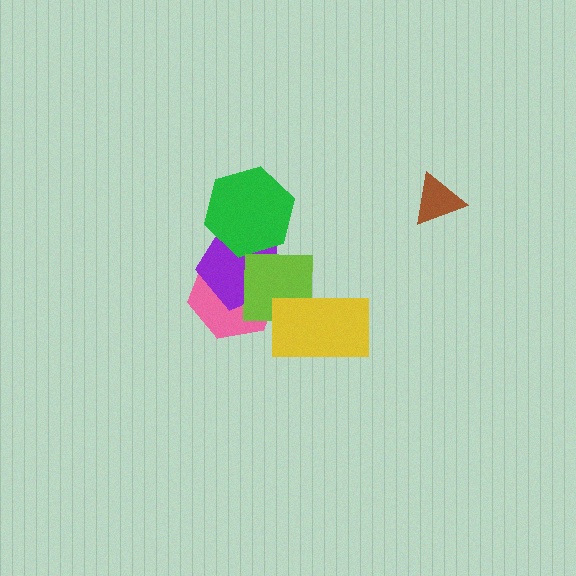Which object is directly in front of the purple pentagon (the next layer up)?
The green hexagon is directly in front of the purple pentagon.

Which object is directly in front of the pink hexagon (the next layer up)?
The purple pentagon is directly in front of the pink hexagon.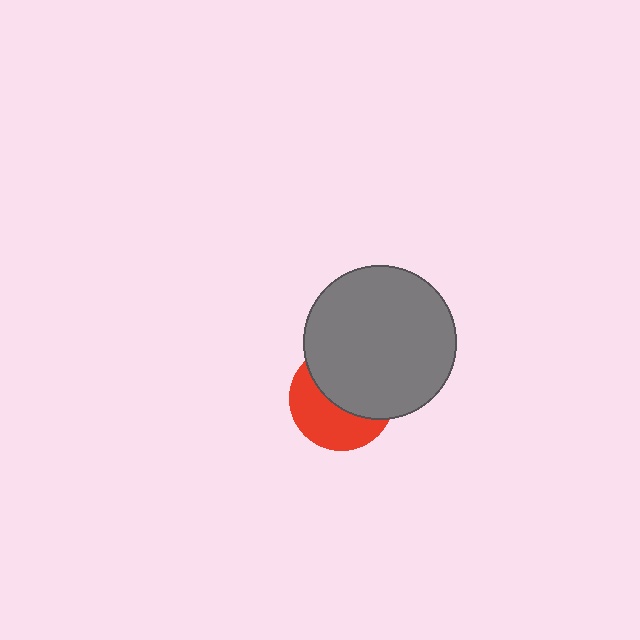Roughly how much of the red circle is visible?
About half of it is visible (roughly 47%).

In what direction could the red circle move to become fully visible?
The red circle could move down. That would shift it out from behind the gray circle entirely.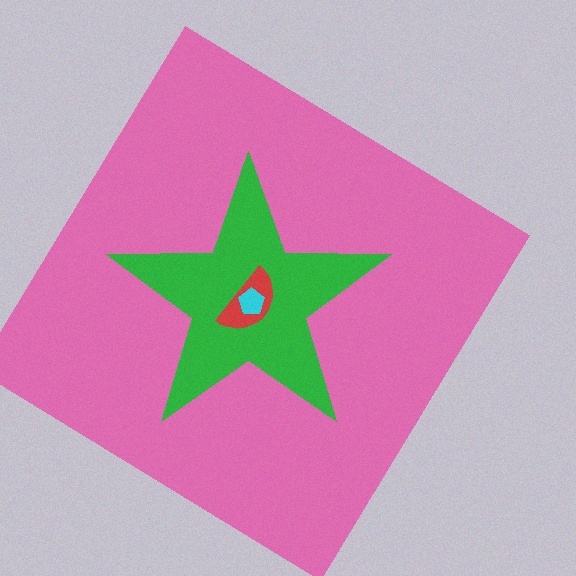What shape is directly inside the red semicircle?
The cyan pentagon.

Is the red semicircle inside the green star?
Yes.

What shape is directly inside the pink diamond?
The green star.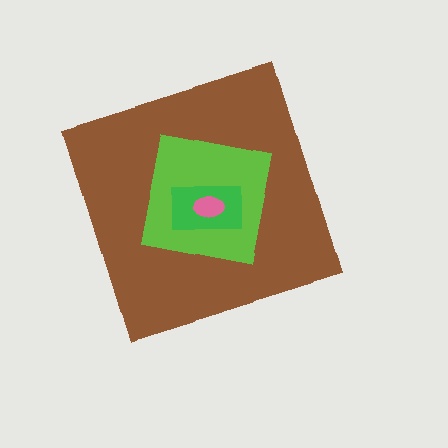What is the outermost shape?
The brown diamond.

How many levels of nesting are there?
4.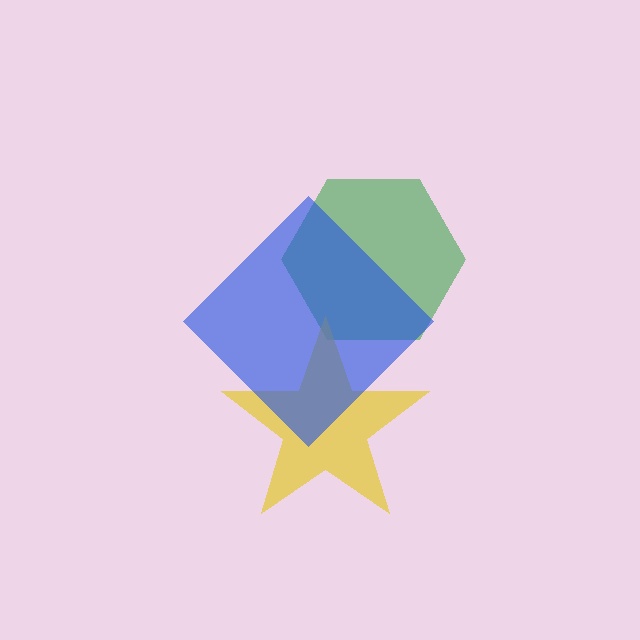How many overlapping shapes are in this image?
There are 3 overlapping shapes in the image.